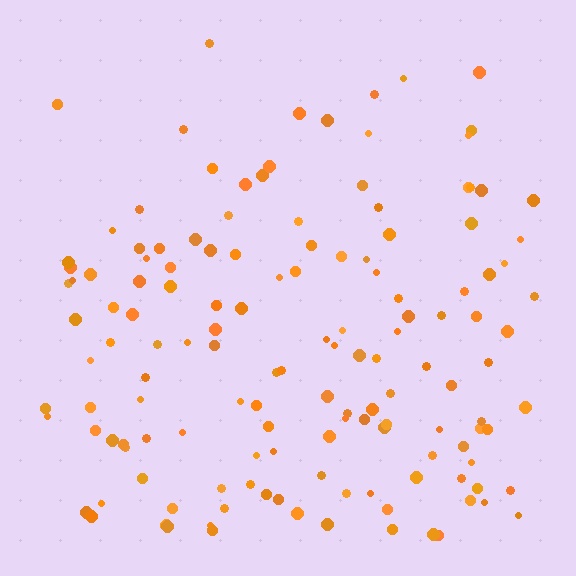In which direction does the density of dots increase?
From top to bottom, with the bottom side densest.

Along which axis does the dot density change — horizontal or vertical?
Vertical.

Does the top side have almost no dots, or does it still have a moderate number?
Still a moderate number, just noticeably fewer than the bottom.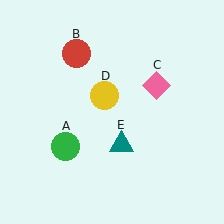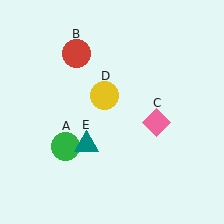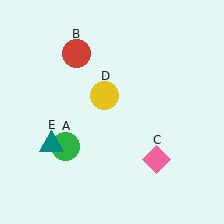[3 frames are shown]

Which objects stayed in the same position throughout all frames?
Green circle (object A) and red circle (object B) and yellow circle (object D) remained stationary.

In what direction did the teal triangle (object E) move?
The teal triangle (object E) moved left.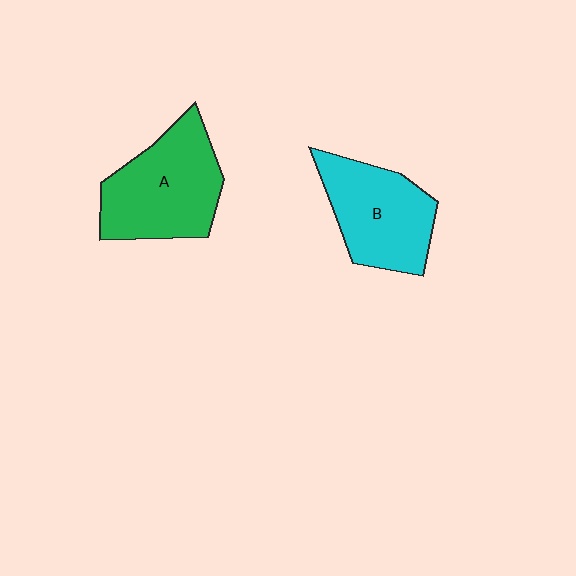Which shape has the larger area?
Shape A (green).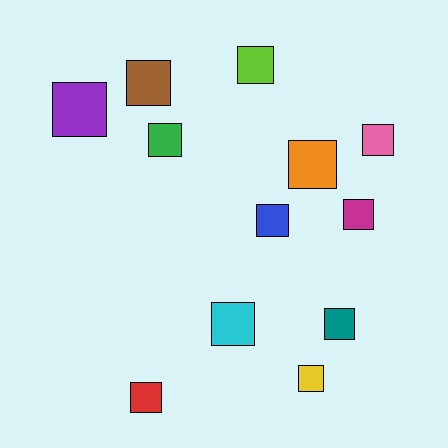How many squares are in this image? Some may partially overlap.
There are 12 squares.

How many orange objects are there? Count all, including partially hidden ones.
There is 1 orange object.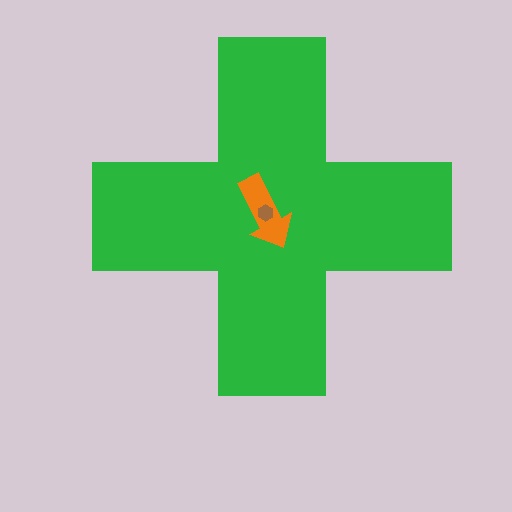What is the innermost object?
The brown hexagon.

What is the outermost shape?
The green cross.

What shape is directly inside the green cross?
The orange arrow.